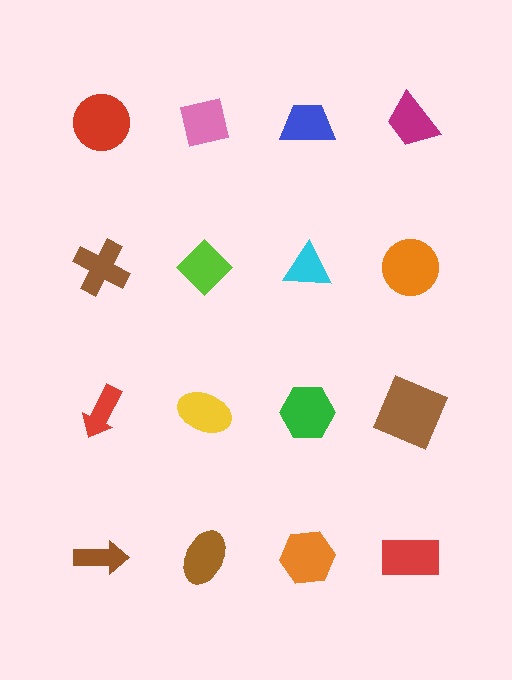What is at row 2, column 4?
An orange circle.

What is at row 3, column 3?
A green hexagon.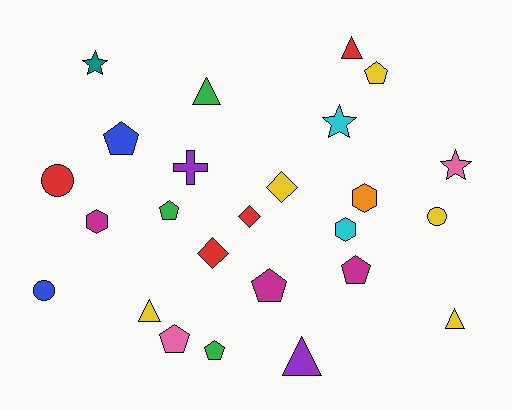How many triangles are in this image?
There are 5 triangles.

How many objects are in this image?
There are 25 objects.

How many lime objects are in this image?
There are no lime objects.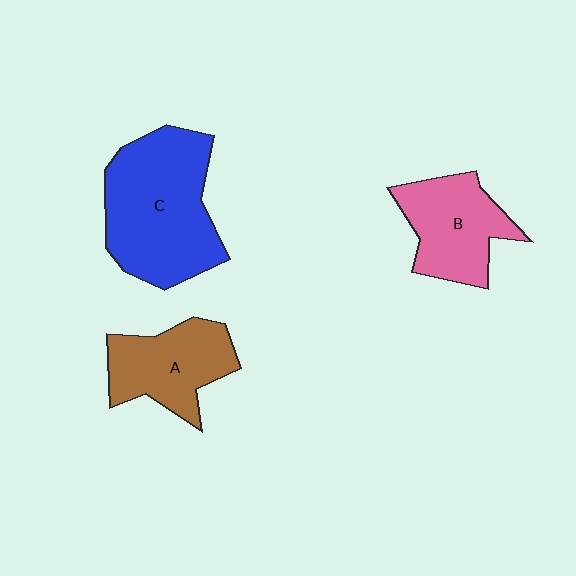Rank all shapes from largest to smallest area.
From largest to smallest: C (blue), B (pink), A (brown).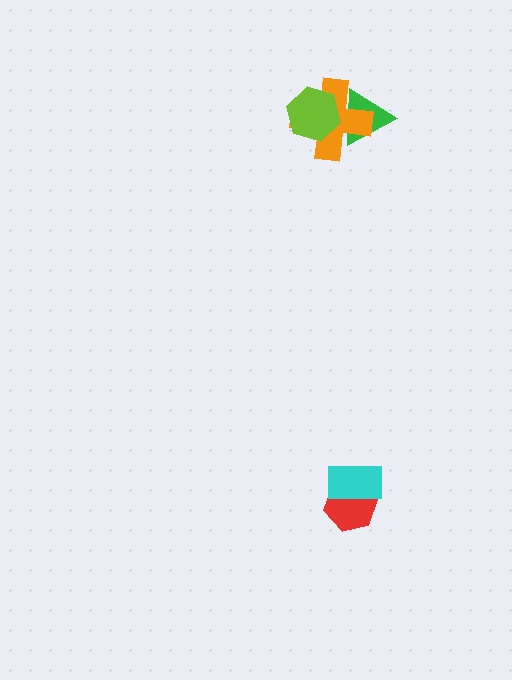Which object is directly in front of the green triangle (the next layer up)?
The orange cross is directly in front of the green triangle.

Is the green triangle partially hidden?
Yes, it is partially covered by another shape.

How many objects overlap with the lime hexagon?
2 objects overlap with the lime hexagon.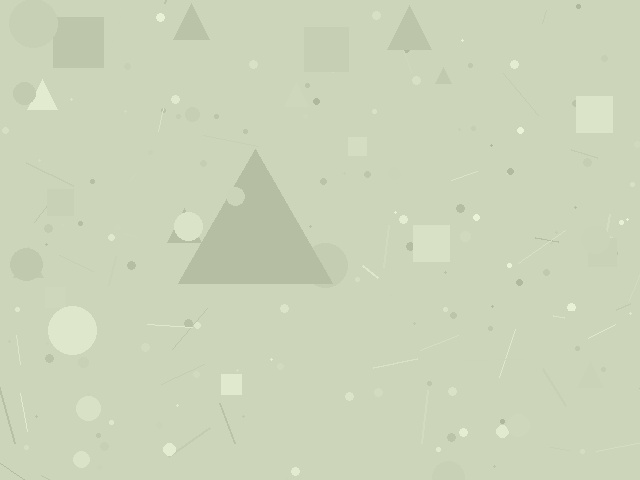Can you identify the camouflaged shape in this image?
The camouflaged shape is a triangle.